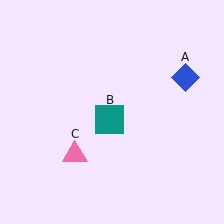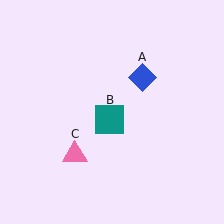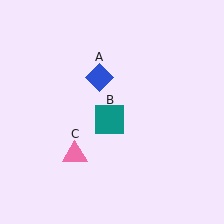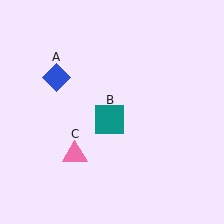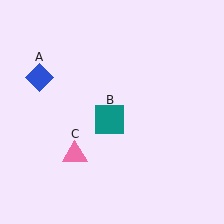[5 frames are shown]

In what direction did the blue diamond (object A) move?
The blue diamond (object A) moved left.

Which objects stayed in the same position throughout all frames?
Teal square (object B) and pink triangle (object C) remained stationary.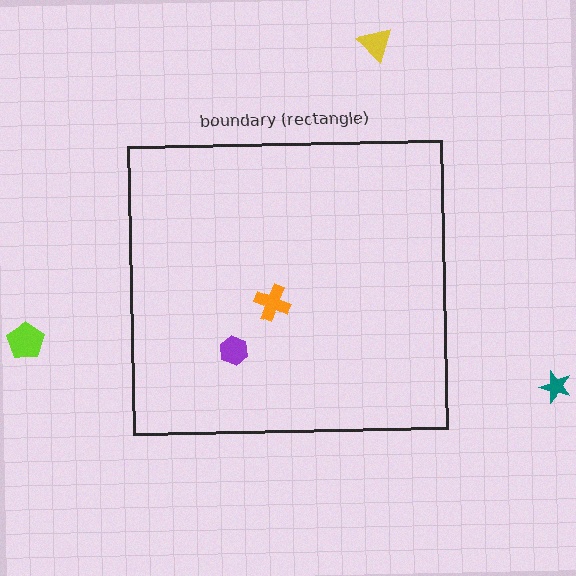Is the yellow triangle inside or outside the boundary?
Outside.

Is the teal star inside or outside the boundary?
Outside.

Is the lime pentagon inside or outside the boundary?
Outside.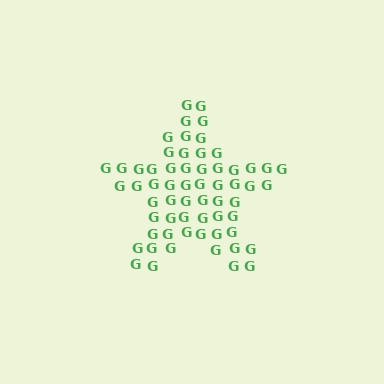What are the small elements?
The small elements are letter G's.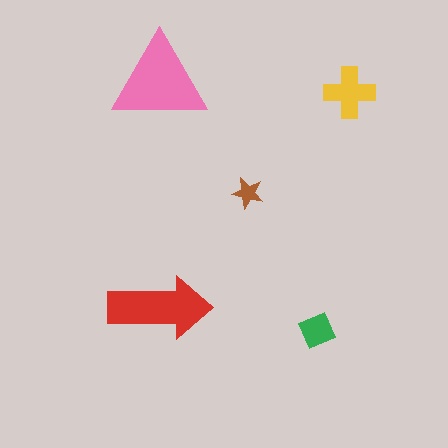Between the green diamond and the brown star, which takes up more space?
The green diamond.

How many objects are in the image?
There are 5 objects in the image.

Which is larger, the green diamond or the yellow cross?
The yellow cross.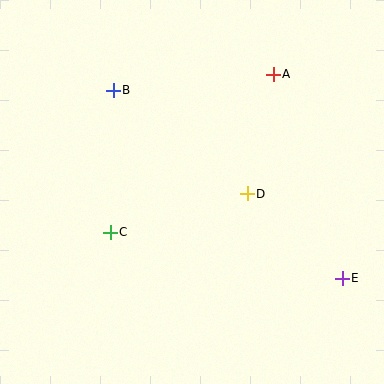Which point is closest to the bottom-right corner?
Point E is closest to the bottom-right corner.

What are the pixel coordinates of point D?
Point D is at (247, 194).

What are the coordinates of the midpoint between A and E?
The midpoint between A and E is at (308, 176).